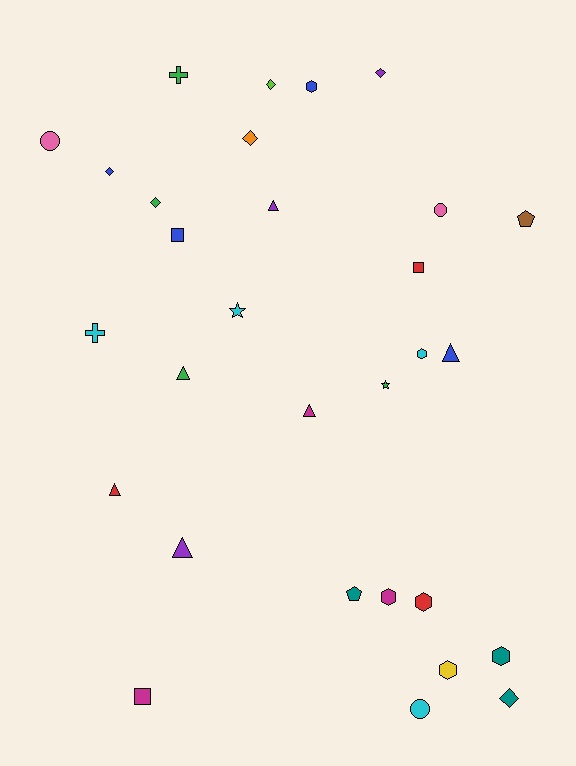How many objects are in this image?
There are 30 objects.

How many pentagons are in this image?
There are 2 pentagons.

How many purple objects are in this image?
There are 3 purple objects.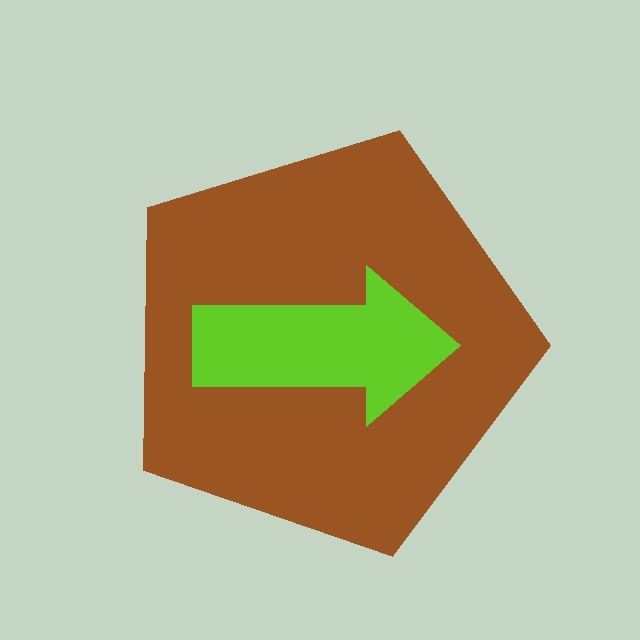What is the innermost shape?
The lime arrow.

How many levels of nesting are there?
2.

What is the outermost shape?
The brown pentagon.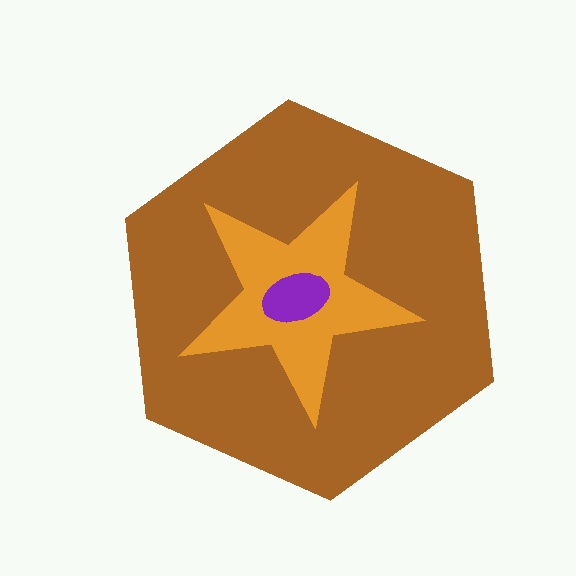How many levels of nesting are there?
3.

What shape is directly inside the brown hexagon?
The orange star.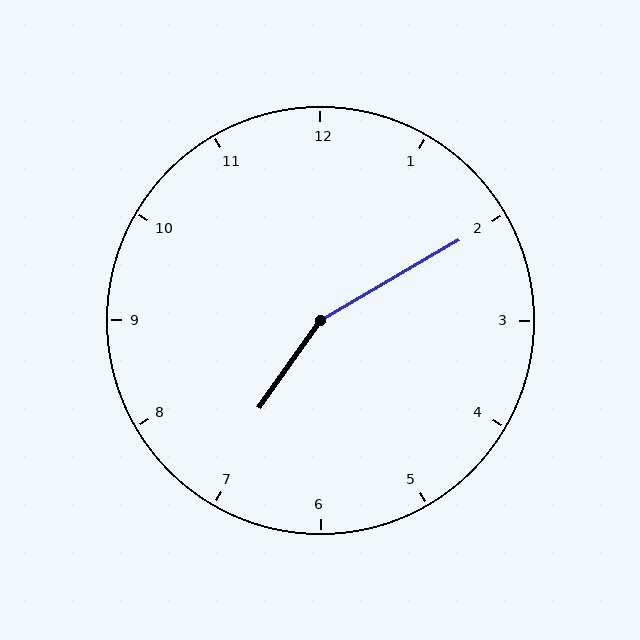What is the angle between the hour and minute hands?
Approximately 155 degrees.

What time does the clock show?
7:10.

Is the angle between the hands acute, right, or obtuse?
It is obtuse.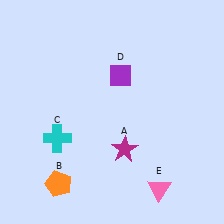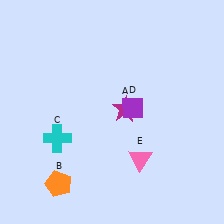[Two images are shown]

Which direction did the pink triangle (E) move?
The pink triangle (E) moved up.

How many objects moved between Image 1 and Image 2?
3 objects moved between the two images.